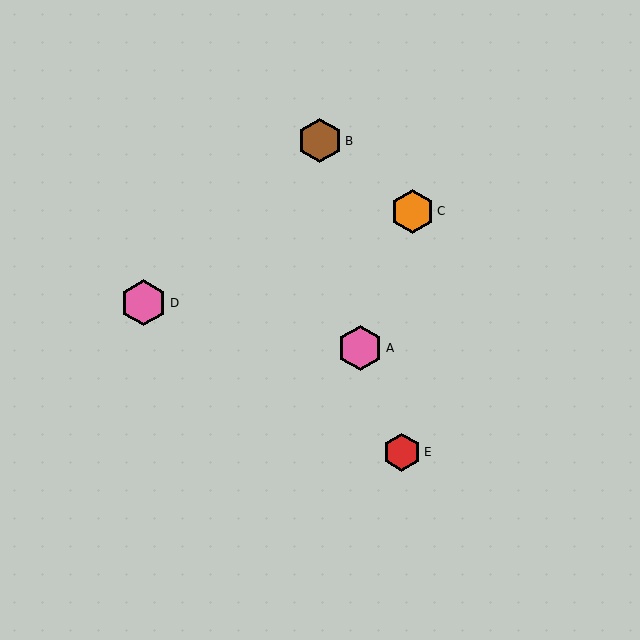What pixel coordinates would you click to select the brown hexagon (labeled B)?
Click at (320, 141) to select the brown hexagon B.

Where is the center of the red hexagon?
The center of the red hexagon is at (402, 452).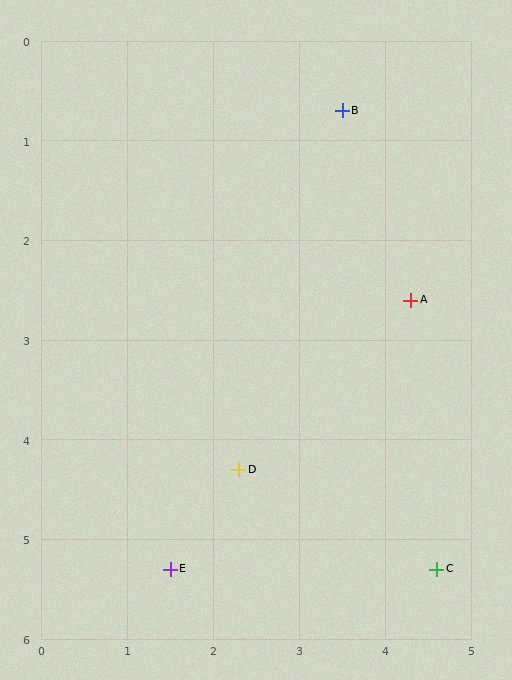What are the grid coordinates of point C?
Point C is at approximately (4.6, 5.3).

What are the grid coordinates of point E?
Point E is at approximately (1.5, 5.3).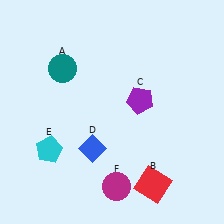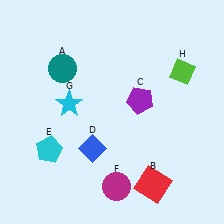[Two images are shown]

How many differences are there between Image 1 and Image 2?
There are 2 differences between the two images.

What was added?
A cyan star (G), a lime diamond (H) were added in Image 2.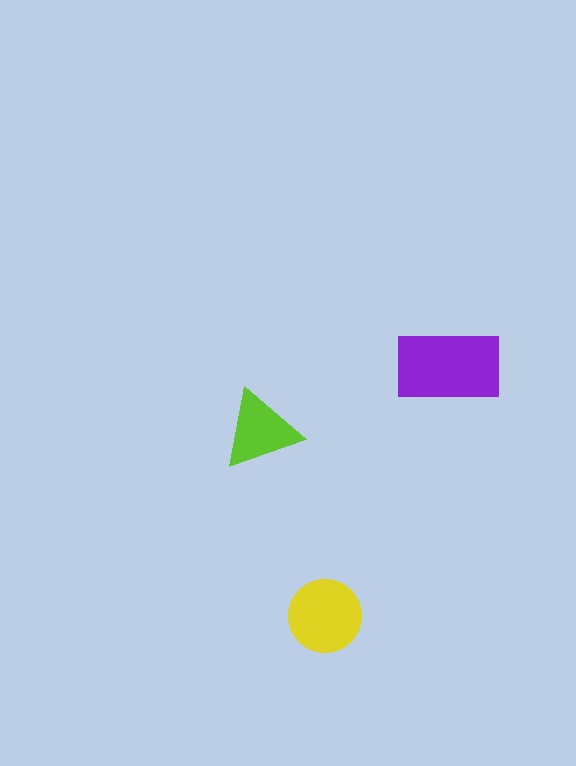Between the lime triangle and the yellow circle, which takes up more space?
The yellow circle.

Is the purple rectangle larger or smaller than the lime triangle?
Larger.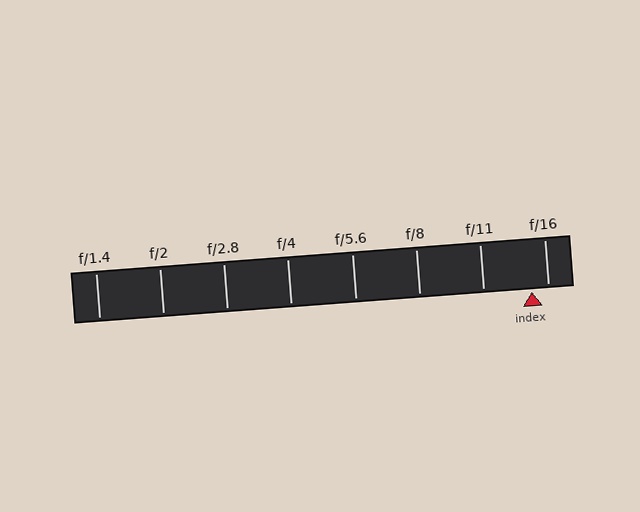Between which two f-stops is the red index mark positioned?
The index mark is between f/11 and f/16.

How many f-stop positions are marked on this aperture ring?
There are 8 f-stop positions marked.